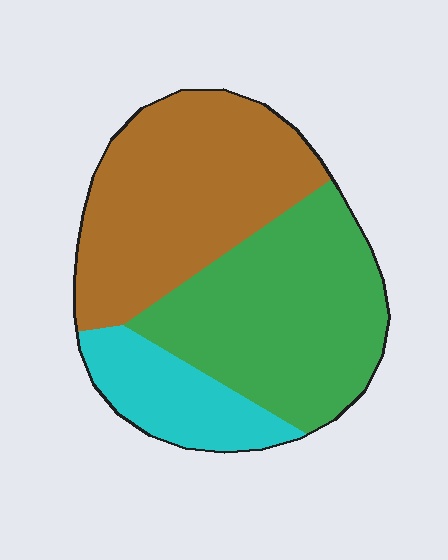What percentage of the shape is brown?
Brown covers roughly 40% of the shape.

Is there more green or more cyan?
Green.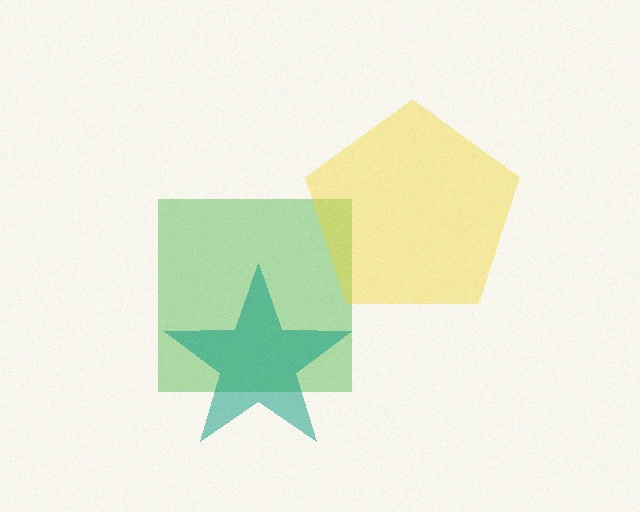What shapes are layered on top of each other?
The layered shapes are: a green square, a yellow pentagon, a teal star.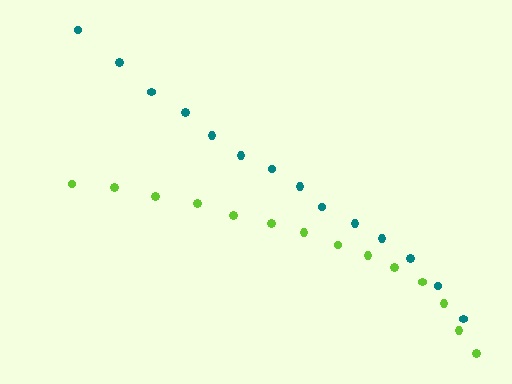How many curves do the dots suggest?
There are 2 distinct paths.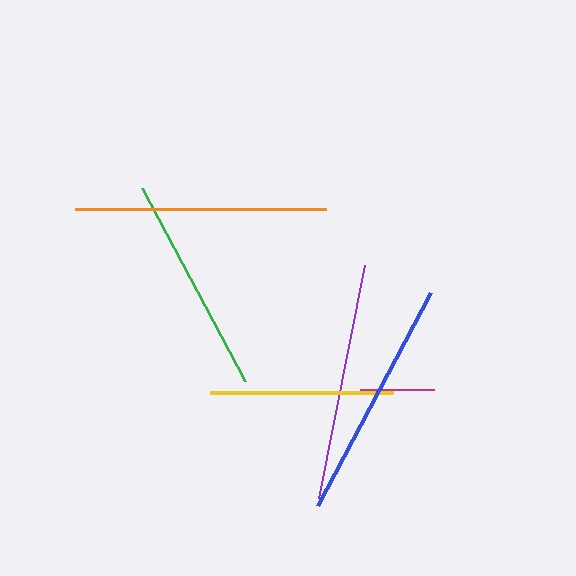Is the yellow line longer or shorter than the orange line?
The orange line is longer than the yellow line.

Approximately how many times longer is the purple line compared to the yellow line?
The purple line is approximately 1.3 times the length of the yellow line.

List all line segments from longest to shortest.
From longest to shortest: orange, blue, purple, green, yellow, magenta.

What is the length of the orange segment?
The orange segment is approximately 251 pixels long.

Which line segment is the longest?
The orange line is the longest at approximately 251 pixels.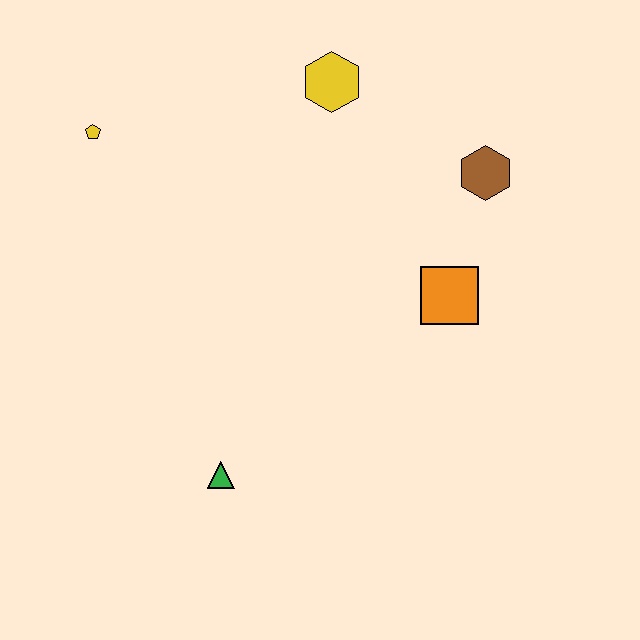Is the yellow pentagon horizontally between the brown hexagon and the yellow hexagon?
No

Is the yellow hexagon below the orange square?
No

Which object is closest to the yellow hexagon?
The brown hexagon is closest to the yellow hexagon.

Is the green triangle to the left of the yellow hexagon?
Yes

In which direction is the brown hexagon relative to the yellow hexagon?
The brown hexagon is to the right of the yellow hexagon.